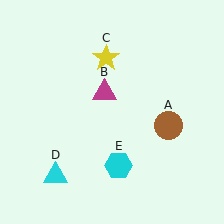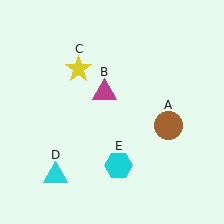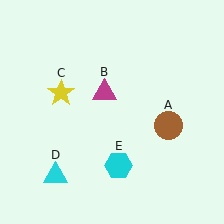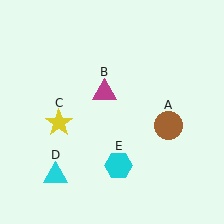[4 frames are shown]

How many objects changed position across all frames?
1 object changed position: yellow star (object C).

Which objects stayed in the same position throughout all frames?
Brown circle (object A) and magenta triangle (object B) and cyan triangle (object D) and cyan hexagon (object E) remained stationary.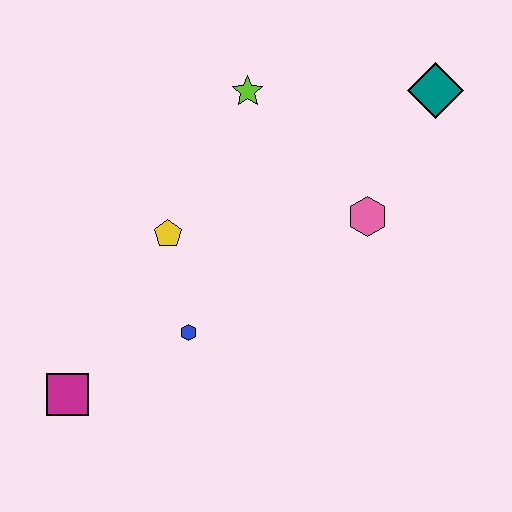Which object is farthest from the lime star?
The magenta square is farthest from the lime star.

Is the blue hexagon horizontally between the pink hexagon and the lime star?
No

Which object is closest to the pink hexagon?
The teal diamond is closest to the pink hexagon.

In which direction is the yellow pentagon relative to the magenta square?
The yellow pentagon is above the magenta square.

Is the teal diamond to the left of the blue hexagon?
No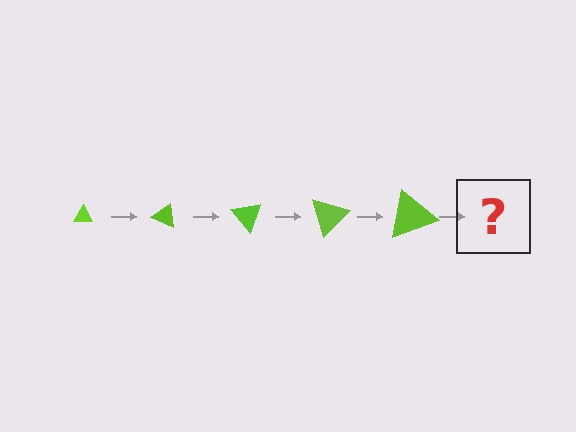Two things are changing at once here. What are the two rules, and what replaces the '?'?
The two rules are that the triangle grows larger each step and it rotates 25 degrees each step. The '?' should be a triangle, larger than the previous one and rotated 125 degrees from the start.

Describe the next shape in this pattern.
It should be a triangle, larger than the previous one and rotated 125 degrees from the start.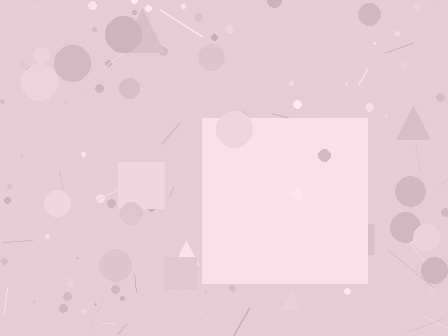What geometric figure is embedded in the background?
A square is embedded in the background.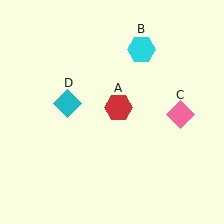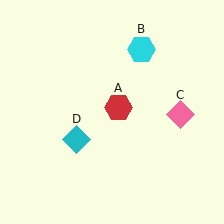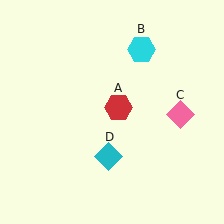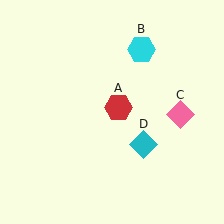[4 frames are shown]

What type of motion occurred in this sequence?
The cyan diamond (object D) rotated counterclockwise around the center of the scene.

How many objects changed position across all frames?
1 object changed position: cyan diamond (object D).